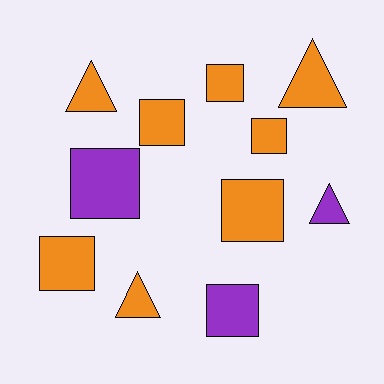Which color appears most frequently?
Orange, with 8 objects.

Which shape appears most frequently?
Square, with 7 objects.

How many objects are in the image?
There are 11 objects.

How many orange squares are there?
There are 5 orange squares.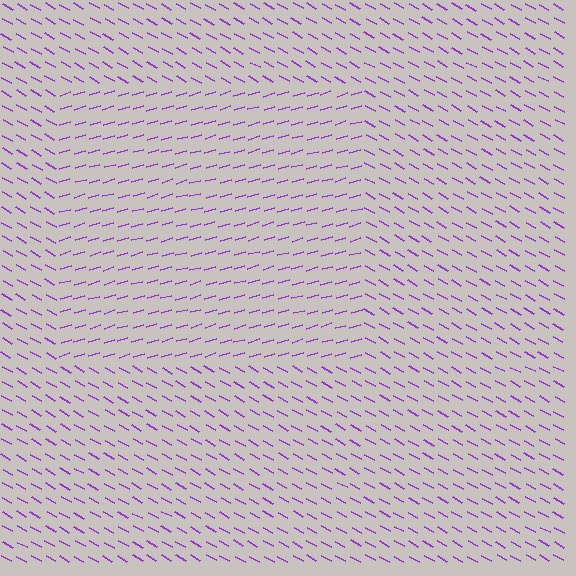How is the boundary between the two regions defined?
The boundary is defined purely by a change in line orientation (approximately 45 degrees difference). All lines are the same color and thickness.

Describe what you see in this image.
The image is filled with small purple line segments. A rectangle region in the image has lines oriented differently from the surrounding lines, creating a visible texture boundary.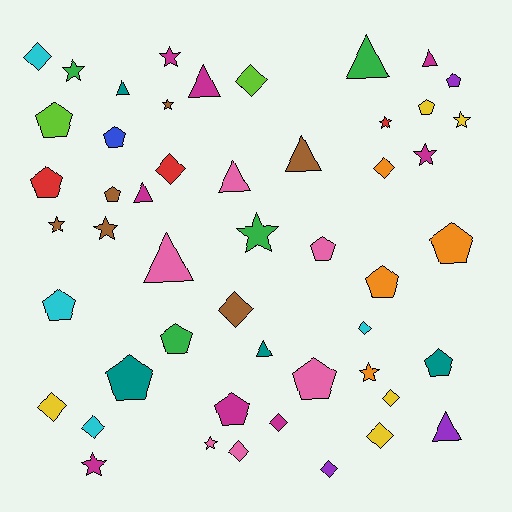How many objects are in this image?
There are 50 objects.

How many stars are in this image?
There are 12 stars.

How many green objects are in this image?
There are 4 green objects.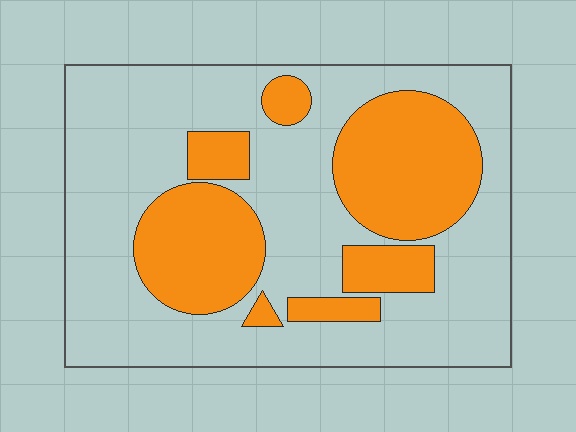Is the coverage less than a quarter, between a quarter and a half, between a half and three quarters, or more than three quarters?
Between a quarter and a half.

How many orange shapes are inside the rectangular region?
7.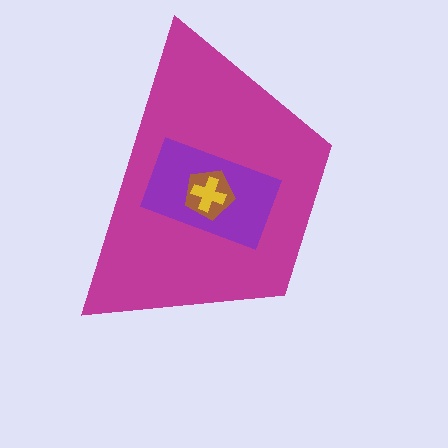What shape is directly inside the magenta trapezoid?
The purple rectangle.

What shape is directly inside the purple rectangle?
The brown pentagon.